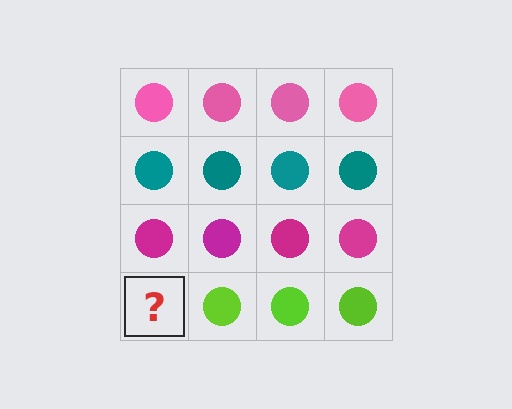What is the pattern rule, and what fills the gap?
The rule is that each row has a consistent color. The gap should be filled with a lime circle.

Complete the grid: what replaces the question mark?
The question mark should be replaced with a lime circle.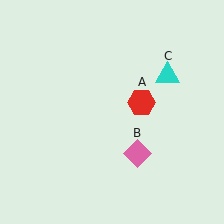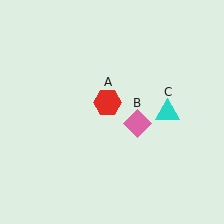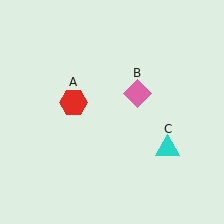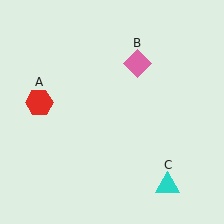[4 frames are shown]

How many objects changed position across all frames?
3 objects changed position: red hexagon (object A), pink diamond (object B), cyan triangle (object C).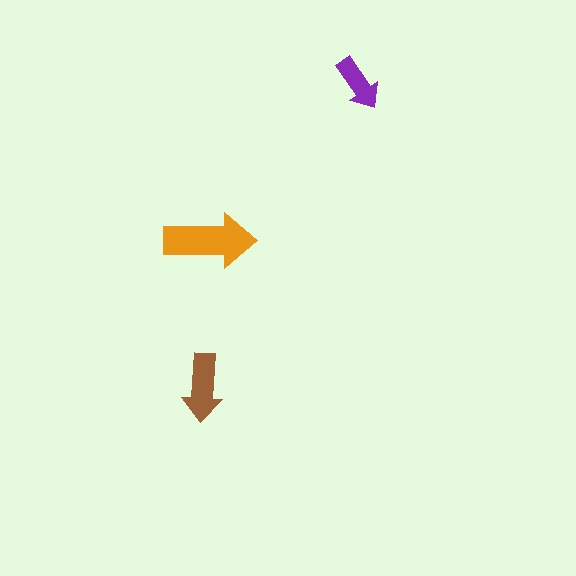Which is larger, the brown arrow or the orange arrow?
The orange one.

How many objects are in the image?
There are 3 objects in the image.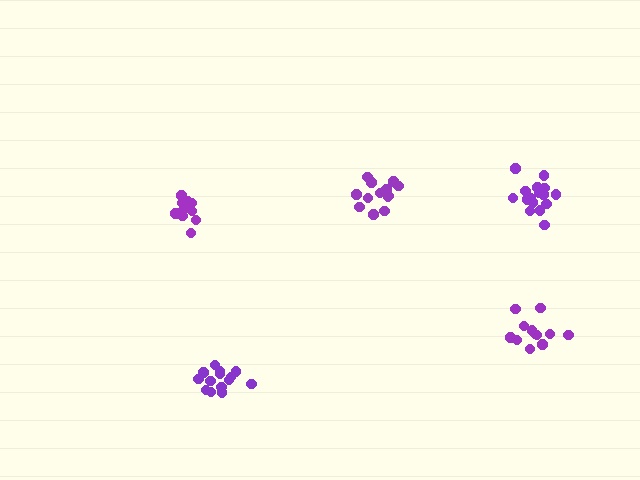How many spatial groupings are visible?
There are 5 spatial groupings.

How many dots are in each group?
Group 1: 13 dots, Group 2: 14 dots, Group 3: 12 dots, Group 4: 16 dots, Group 5: 11 dots (66 total).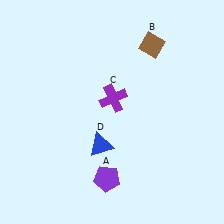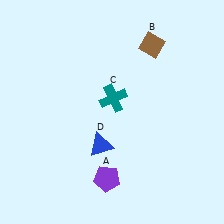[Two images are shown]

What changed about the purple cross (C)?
In Image 1, C is purple. In Image 2, it changed to teal.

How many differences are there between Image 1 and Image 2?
There is 1 difference between the two images.